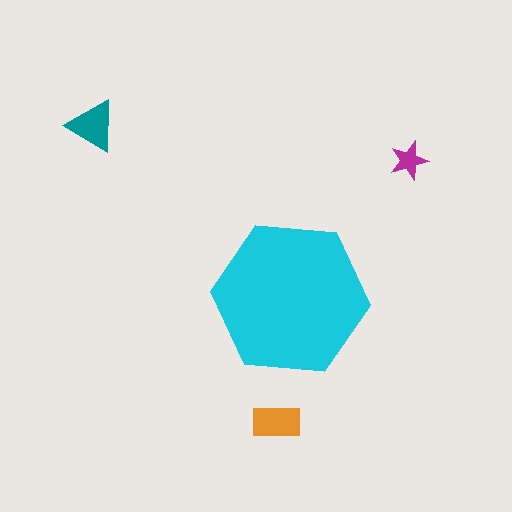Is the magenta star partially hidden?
No, the magenta star is fully visible.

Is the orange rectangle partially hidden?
No, the orange rectangle is fully visible.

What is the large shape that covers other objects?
A cyan hexagon.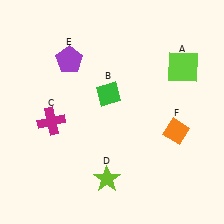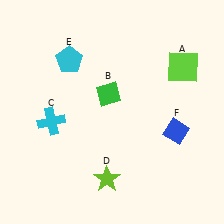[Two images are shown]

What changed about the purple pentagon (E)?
In Image 1, E is purple. In Image 2, it changed to cyan.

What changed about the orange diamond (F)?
In Image 1, F is orange. In Image 2, it changed to blue.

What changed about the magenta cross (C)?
In Image 1, C is magenta. In Image 2, it changed to cyan.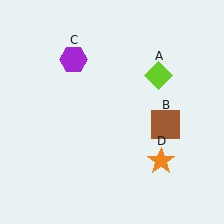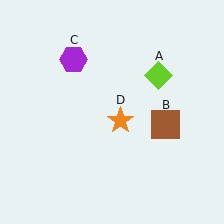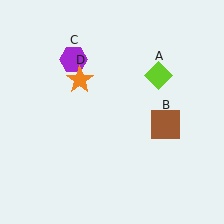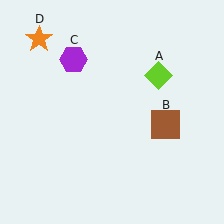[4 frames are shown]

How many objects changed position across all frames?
1 object changed position: orange star (object D).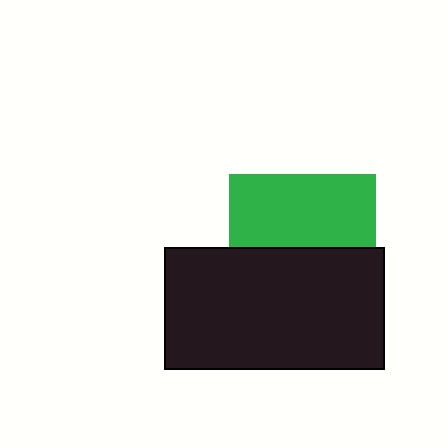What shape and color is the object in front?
The object in front is a black rectangle.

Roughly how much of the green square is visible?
About half of it is visible (roughly 50%).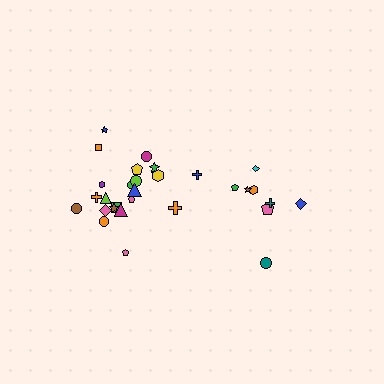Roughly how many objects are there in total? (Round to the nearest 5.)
Roughly 30 objects in total.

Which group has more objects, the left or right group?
The left group.